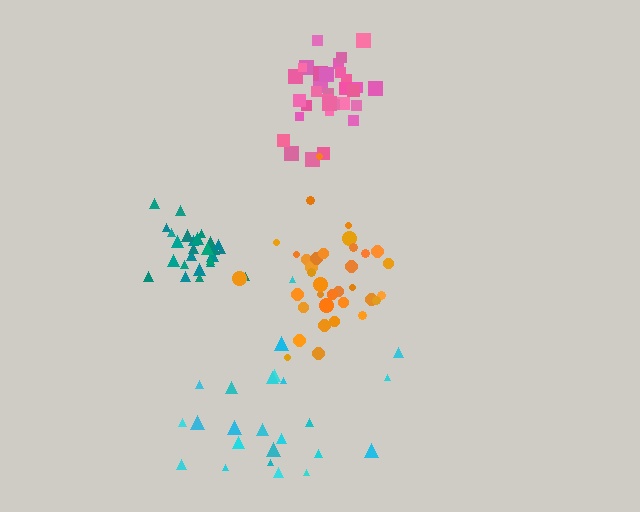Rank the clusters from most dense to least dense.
teal, pink, orange, cyan.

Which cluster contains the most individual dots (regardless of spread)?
Orange (35).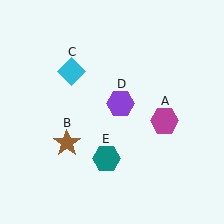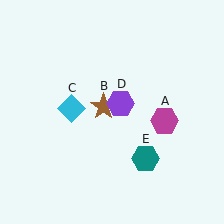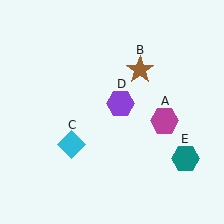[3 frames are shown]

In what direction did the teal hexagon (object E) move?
The teal hexagon (object E) moved right.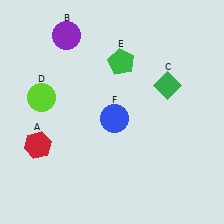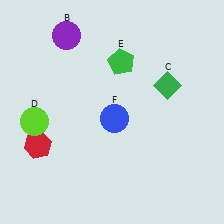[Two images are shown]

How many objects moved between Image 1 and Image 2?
1 object moved between the two images.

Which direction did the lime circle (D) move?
The lime circle (D) moved down.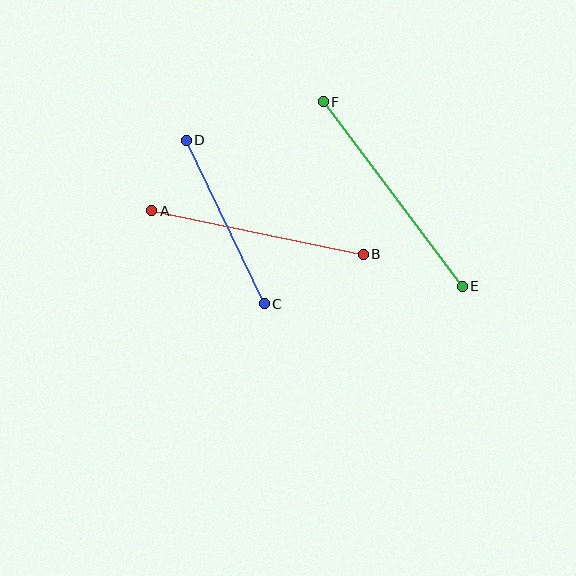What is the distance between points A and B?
The distance is approximately 216 pixels.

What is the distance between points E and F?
The distance is approximately 231 pixels.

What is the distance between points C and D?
The distance is approximately 181 pixels.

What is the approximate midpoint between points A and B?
The midpoint is at approximately (258, 233) pixels.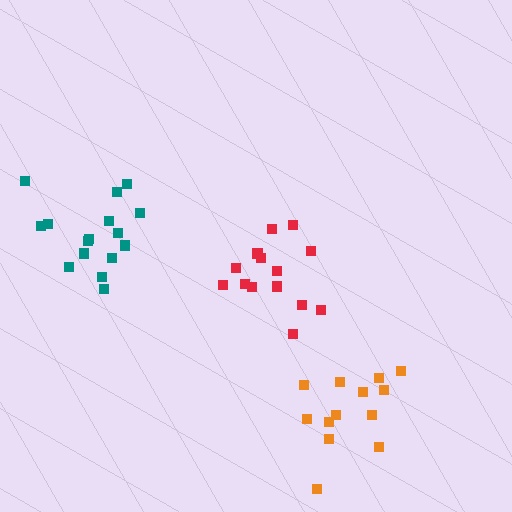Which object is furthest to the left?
The teal cluster is leftmost.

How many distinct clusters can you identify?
There are 3 distinct clusters.